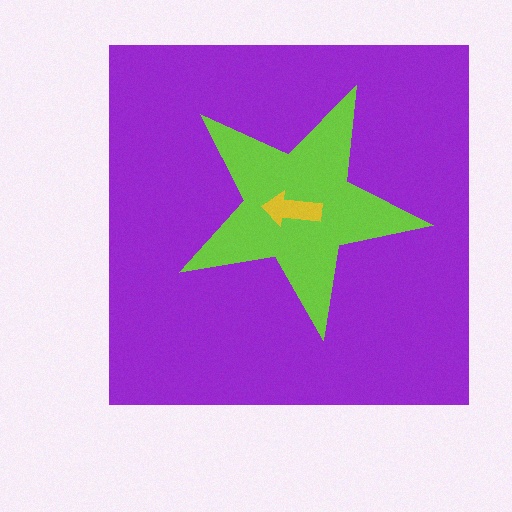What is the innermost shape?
The yellow arrow.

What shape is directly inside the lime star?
The yellow arrow.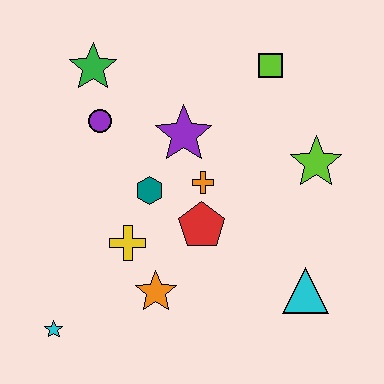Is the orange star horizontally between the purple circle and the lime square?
Yes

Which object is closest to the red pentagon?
The orange cross is closest to the red pentagon.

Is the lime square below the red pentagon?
No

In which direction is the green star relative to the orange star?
The green star is above the orange star.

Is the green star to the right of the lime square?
No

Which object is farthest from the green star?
The cyan triangle is farthest from the green star.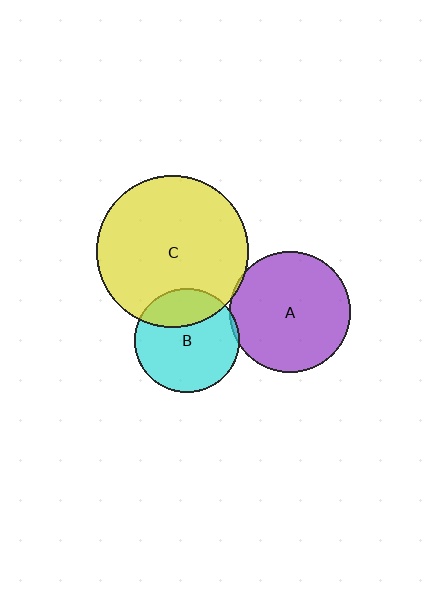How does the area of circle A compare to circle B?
Approximately 1.3 times.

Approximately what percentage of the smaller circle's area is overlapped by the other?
Approximately 5%.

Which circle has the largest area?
Circle C (yellow).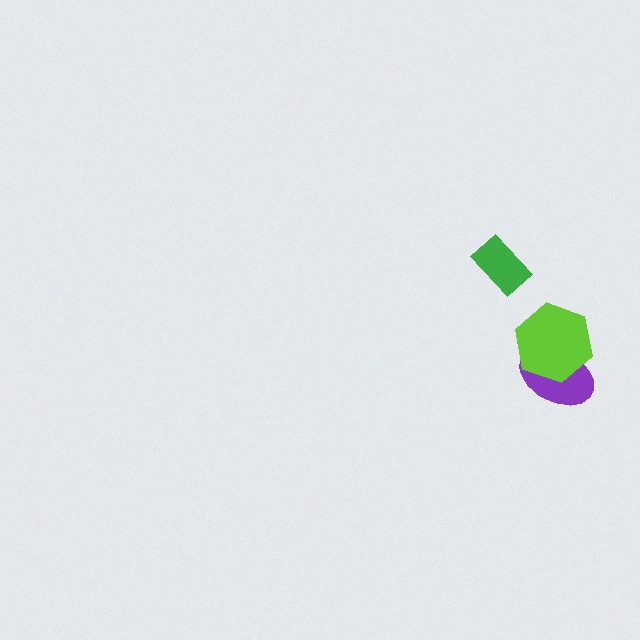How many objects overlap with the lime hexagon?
1 object overlaps with the lime hexagon.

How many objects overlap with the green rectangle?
0 objects overlap with the green rectangle.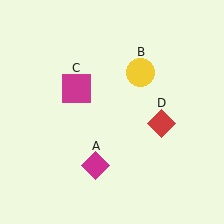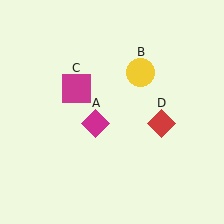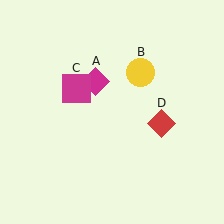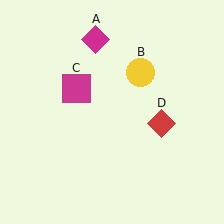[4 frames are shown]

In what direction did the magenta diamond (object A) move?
The magenta diamond (object A) moved up.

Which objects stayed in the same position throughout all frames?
Yellow circle (object B) and magenta square (object C) and red diamond (object D) remained stationary.